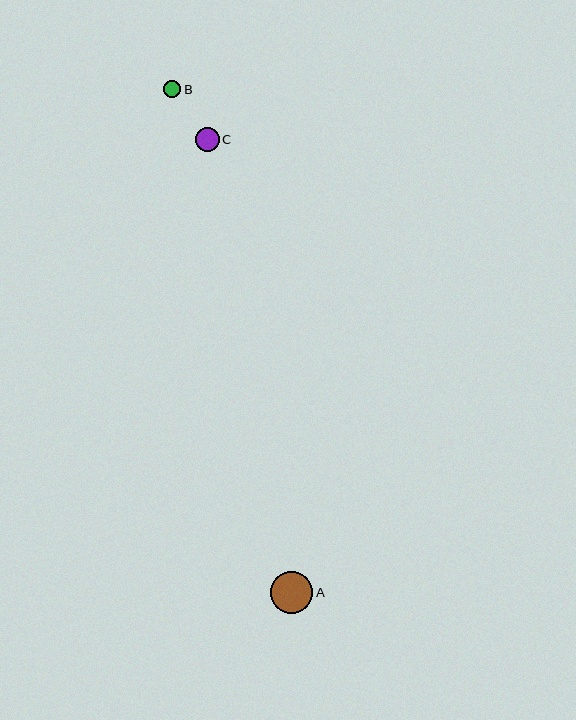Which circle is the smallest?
Circle B is the smallest with a size of approximately 17 pixels.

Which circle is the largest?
Circle A is the largest with a size of approximately 42 pixels.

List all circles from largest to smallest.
From largest to smallest: A, C, B.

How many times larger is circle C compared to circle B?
Circle C is approximately 1.4 times the size of circle B.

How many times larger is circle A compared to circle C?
Circle A is approximately 1.8 times the size of circle C.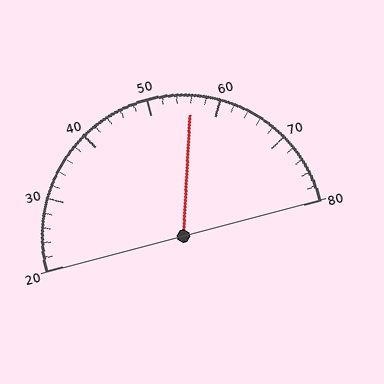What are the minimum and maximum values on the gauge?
The gauge ranges from 20 to 80.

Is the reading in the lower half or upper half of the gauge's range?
The reading is in the upper half of the range (20 to 80).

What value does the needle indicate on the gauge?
The needle indicates approximately 56.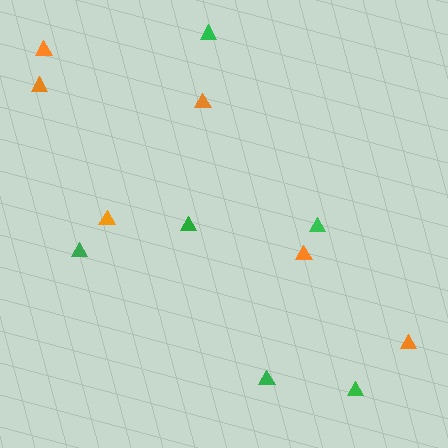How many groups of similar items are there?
There are 2 groups: one group of orange triangles (6) and one group of green triangles (6).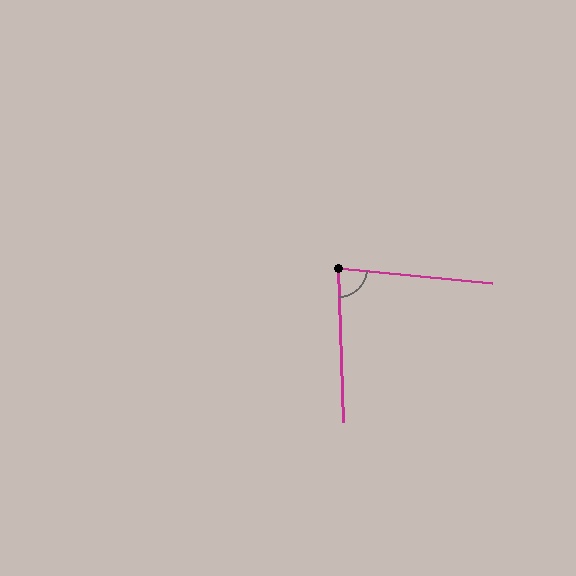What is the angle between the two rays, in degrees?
Approximately 82 degrees.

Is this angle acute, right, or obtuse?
It is acute.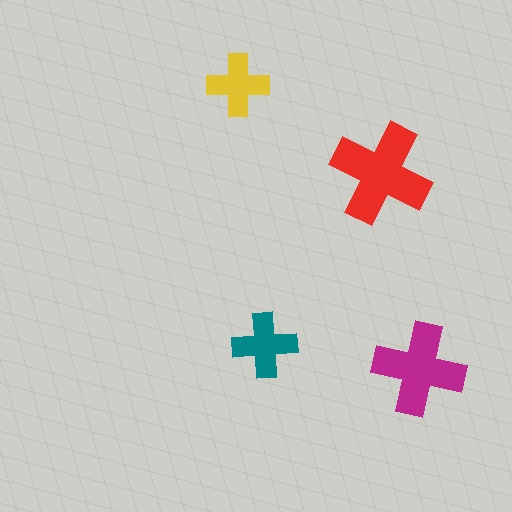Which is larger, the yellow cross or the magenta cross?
The magenta one.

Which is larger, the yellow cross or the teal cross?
The teal one.